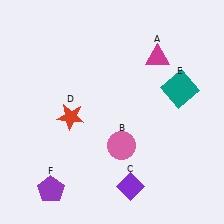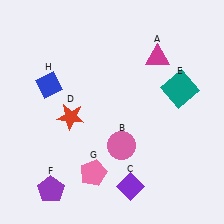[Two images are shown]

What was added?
A pink pentagon (G), a blue diamond (H) were added in Image 2.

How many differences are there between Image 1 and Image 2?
There are 2 differences between the two images.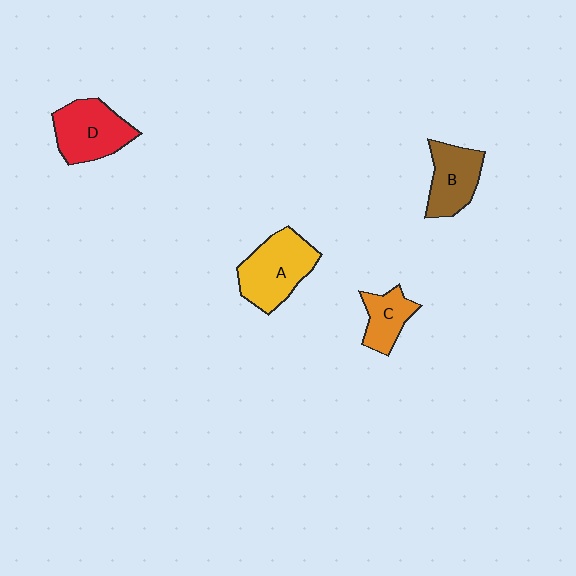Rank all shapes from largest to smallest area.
From largest to smallest: A (yellow), D (red), B (brown), C (orange).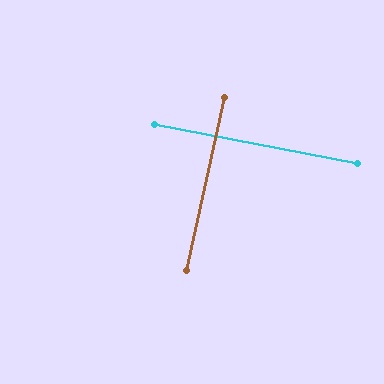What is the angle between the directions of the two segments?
Approximately 89 degrees.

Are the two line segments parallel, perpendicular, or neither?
Perpendicular — they meet at approximately 89°.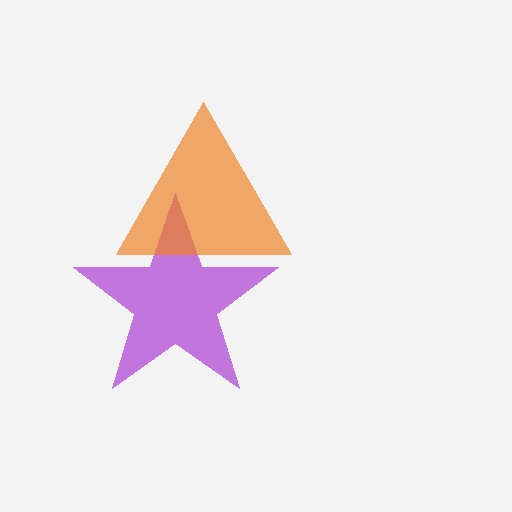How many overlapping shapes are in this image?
There are 2 overlapping shapes in the image.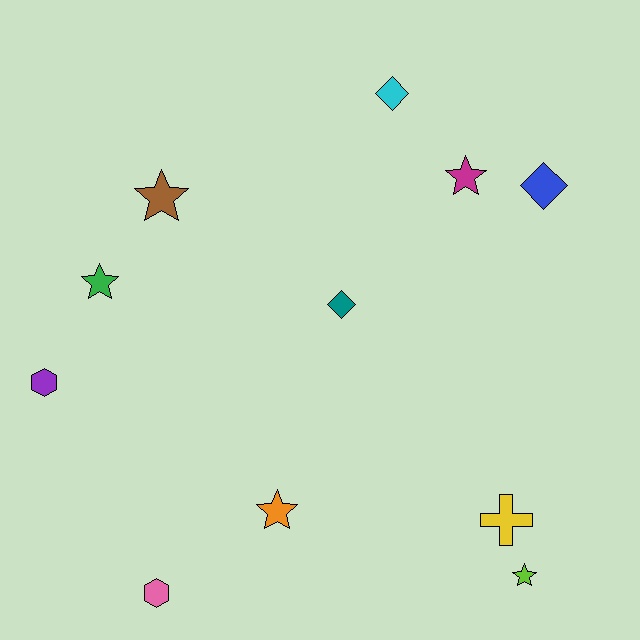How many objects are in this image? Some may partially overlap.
There are 11 objects.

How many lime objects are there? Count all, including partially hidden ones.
There is 1 lime object.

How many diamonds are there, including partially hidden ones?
There are 3 diamonds.